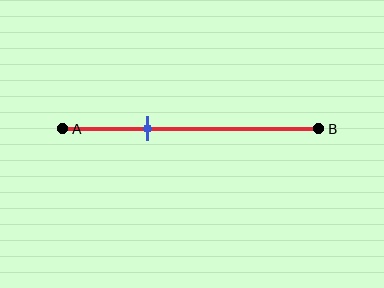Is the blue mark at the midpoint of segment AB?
No, the mark is at about 35% from A, not at the 50% midpoint.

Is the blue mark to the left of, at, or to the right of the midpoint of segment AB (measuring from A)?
The blue mark is to the left of the midpoint of segment AB.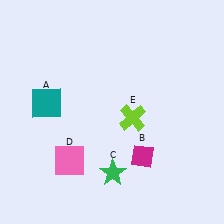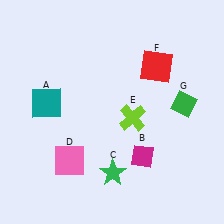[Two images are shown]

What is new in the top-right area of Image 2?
A green diamond (G) was added in the top-right area of Image 2.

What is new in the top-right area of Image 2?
A red square (F) was added in the top-right area of Image 2.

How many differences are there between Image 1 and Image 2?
There are 2 differences between the two images.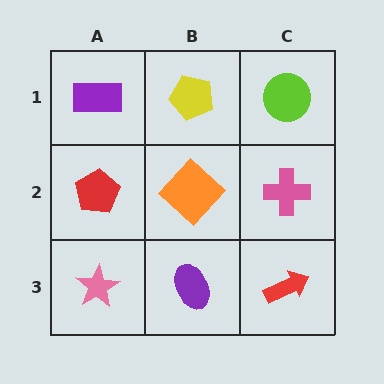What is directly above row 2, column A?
A purple rectangle.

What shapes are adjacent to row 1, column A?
A red pentagon (row 2, column A), a yellow pentagon (row 1, column B).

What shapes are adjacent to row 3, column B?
An orange diamond (row 2, column B), a pink star (row 3, column A), a red arrow (row 3, column C).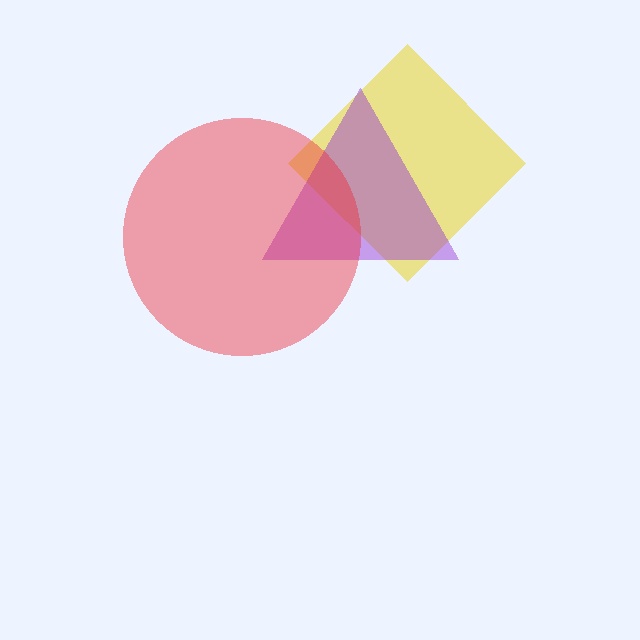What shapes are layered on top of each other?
The layered shapes are: a yellow diamond, a purple triangle, a red circle.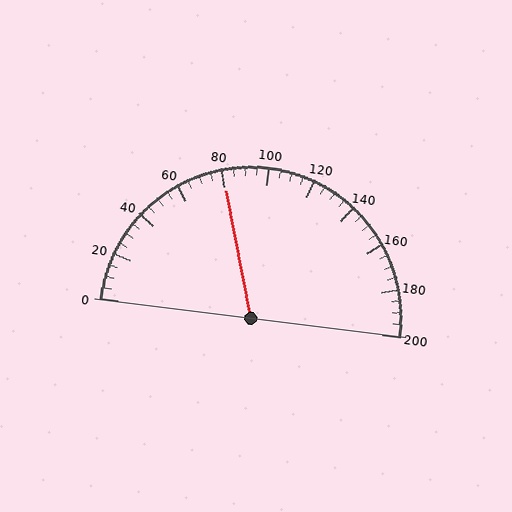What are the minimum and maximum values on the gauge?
The gauge ranges from 0 to 200.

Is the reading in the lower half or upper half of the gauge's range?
The reading is in the lower half of the range (0 to 200).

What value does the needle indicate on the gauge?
The needle indicates approximately 80.